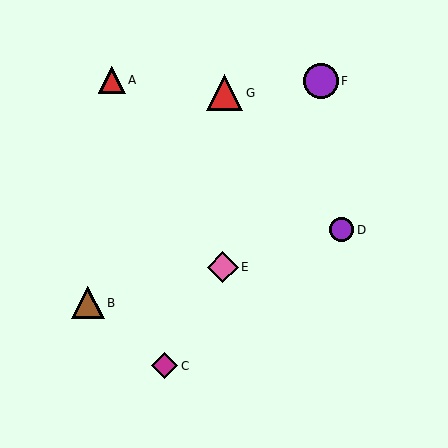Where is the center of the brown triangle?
The center of the brown triangle is at (88, 303).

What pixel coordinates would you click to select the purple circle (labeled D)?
Click at (341, 230) to select the purple circle D.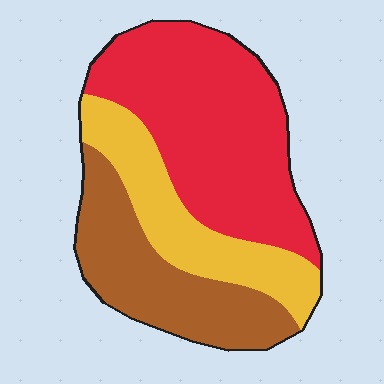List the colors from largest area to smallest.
From largest to smallest: red, brown, yellow.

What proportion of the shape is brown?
Brown takes up between a sixth and a third of the shape.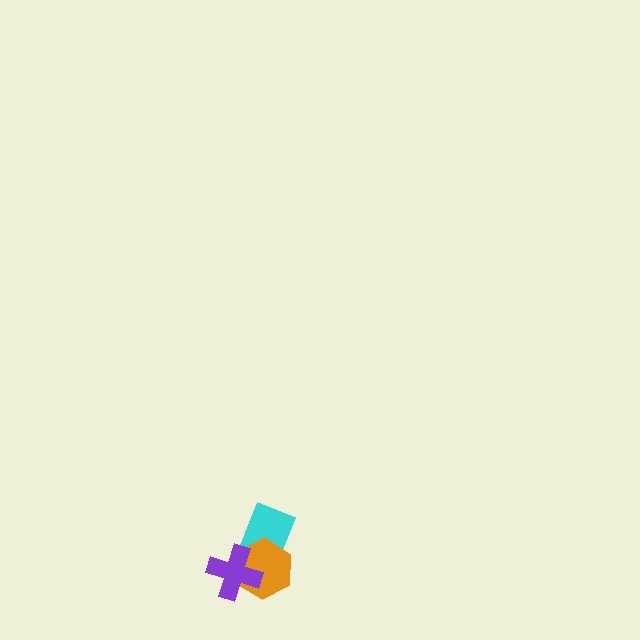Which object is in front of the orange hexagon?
The purple cross is in front of the orange hexagon.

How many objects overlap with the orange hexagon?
2 objects overlap with the orange hexagon.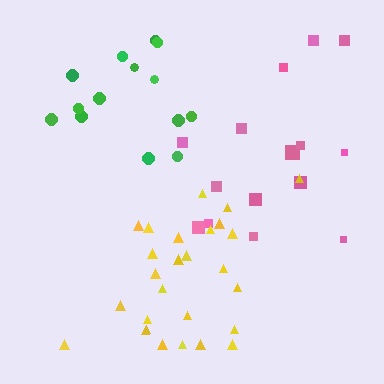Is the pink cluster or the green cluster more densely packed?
Green.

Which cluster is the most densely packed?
Green.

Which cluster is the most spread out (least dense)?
Pink.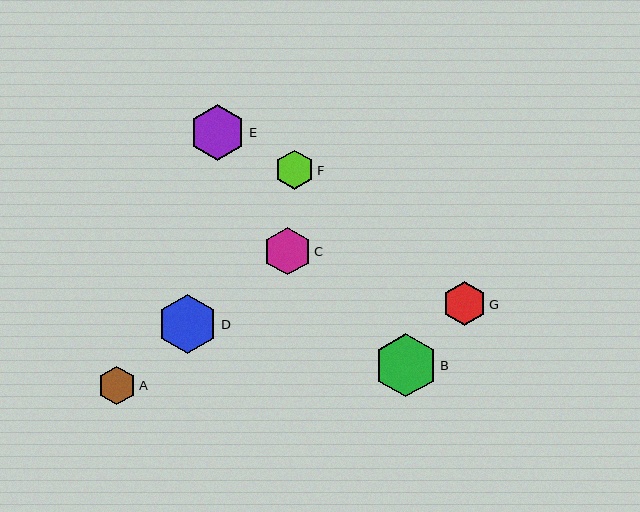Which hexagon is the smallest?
Hexagon A is the smallest with a size of approximately 39 pixels.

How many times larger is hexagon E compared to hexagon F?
Hexagon E is approximately 1.4 times the size of hexagon F.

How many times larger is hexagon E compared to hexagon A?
Hexagon E is approximately 1.4 times the size of hexagon A.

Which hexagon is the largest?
Hexagon B is the largest with a size of approximately 63 pixels.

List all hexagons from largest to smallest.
From largest to smallest: B, D, E, C, G, F, A.